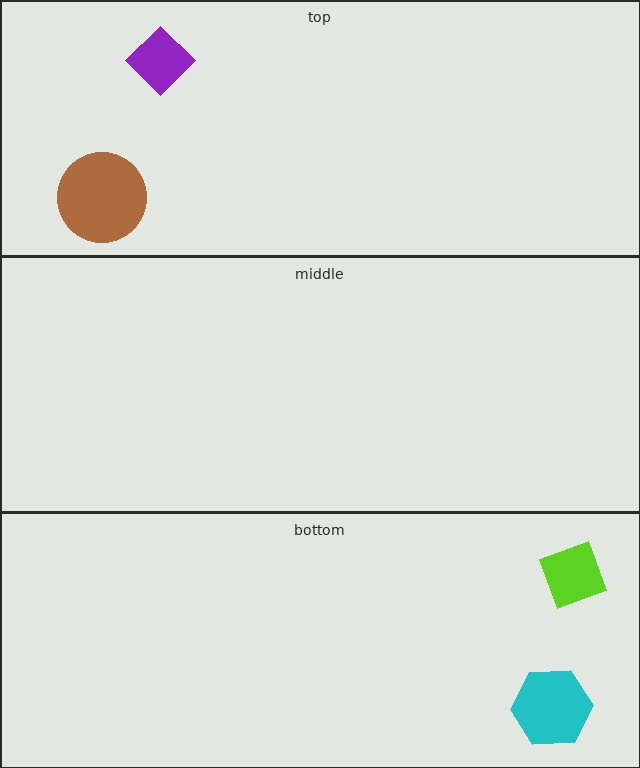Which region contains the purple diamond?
The top region.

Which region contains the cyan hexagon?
The bottom region.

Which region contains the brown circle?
The top region.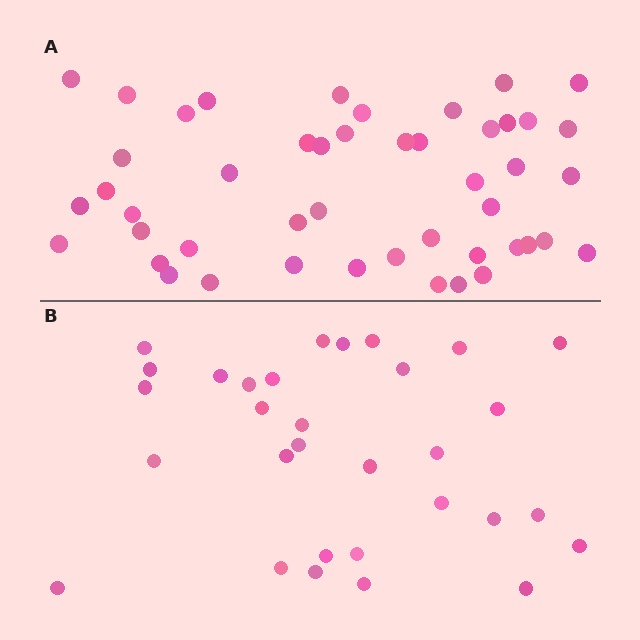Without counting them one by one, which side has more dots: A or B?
Region A (the top region) has more dots.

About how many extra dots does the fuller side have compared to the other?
Region A has approximately 15 more dots than region B.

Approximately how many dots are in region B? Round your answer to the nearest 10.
About 30 dots. (The exact count is 31, which rounds to 30.)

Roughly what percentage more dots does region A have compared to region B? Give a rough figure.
About 50% more.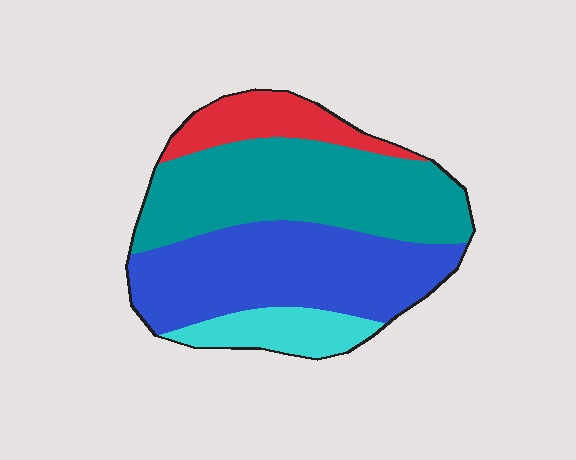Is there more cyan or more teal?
Teal.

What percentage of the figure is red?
Red covers 12% of the figure.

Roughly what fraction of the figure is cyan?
Cyan takes up about one tenth (1/10) of the figure.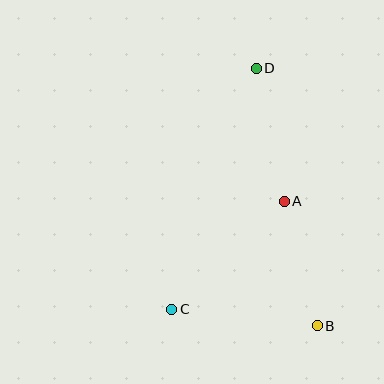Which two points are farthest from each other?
Points B and D are farthest from each other.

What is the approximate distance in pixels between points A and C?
The distance between A and C is approximately 156 pixels.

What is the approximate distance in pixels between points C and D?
The distance between C and D is approximately 255 pixels.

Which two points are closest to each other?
Points A and B are closest to each other.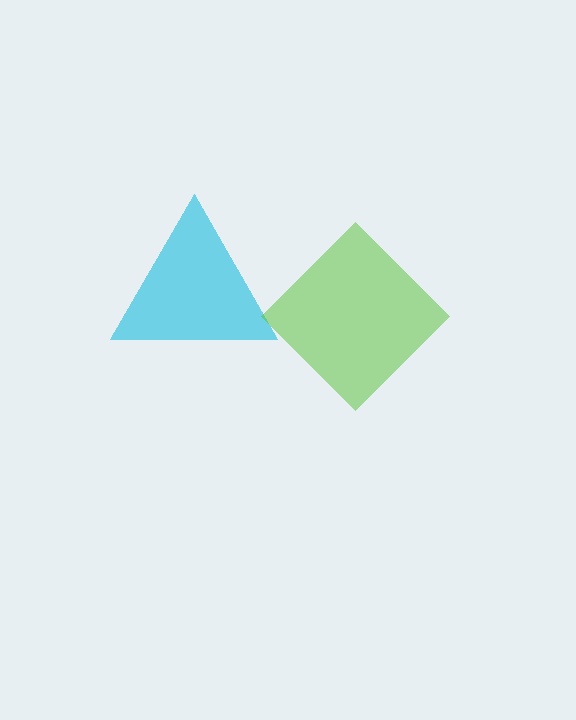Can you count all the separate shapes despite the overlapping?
Yes, there are 2 separate shapes.